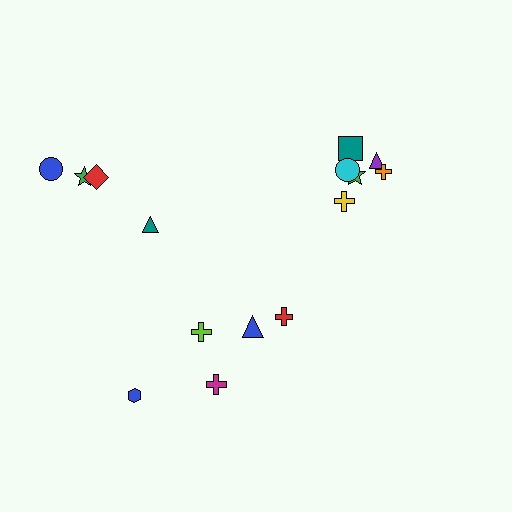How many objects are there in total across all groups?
There are 15 objects.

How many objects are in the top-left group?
There are 4 objects.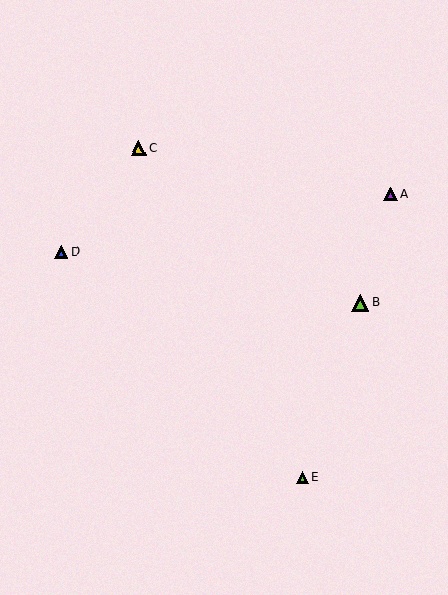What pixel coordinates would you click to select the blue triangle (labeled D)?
Click at (61, 251) to select the blue triangle D.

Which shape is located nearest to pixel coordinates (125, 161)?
The yellow triangle (labeled C) at (139, 149) is nearest to that location.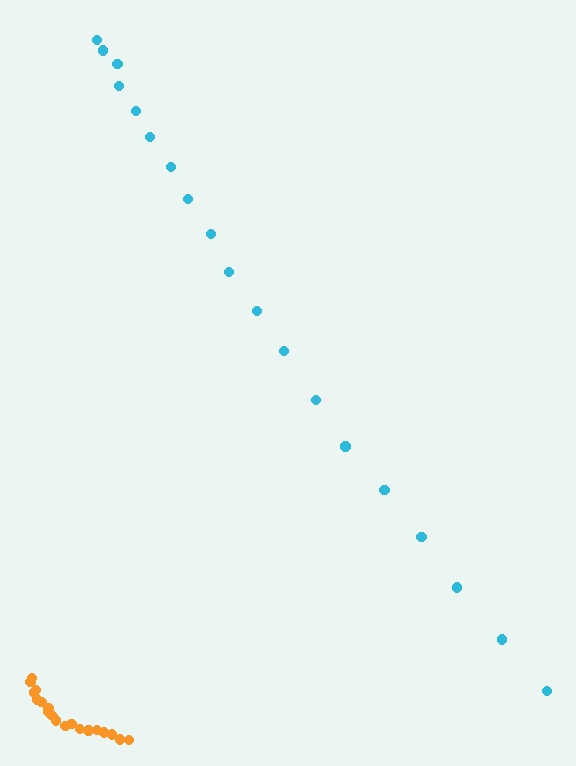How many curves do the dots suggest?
There are 2 distinct paths.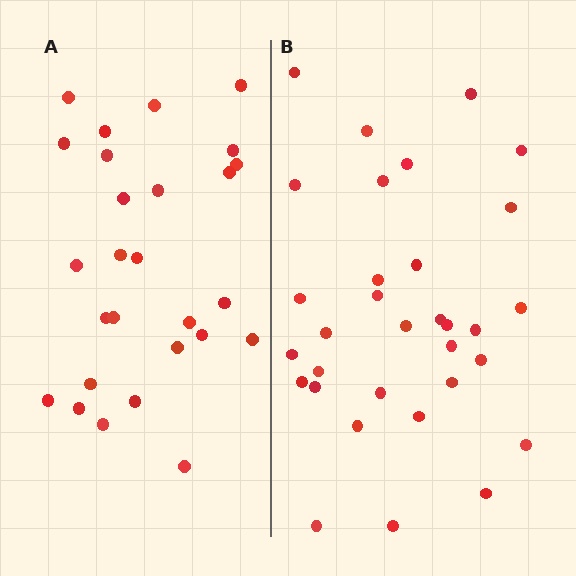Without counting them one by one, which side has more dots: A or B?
Region B (the right region) has more dots.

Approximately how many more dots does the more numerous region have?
Region B has about 5 more dots than region A.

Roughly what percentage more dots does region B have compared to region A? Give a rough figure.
About 20% more.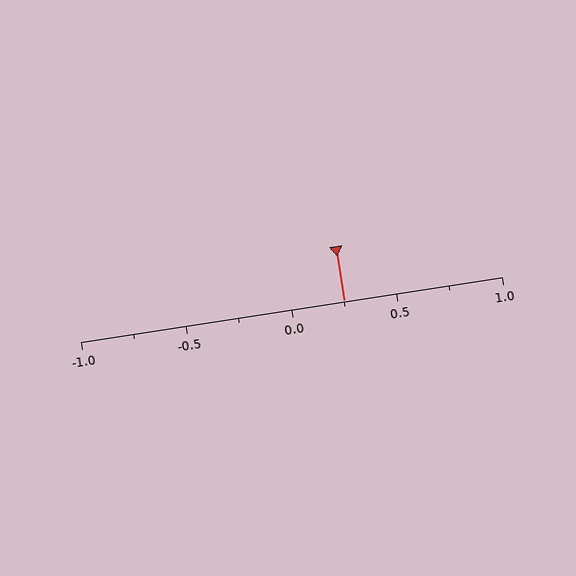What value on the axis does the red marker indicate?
The marker indicates approximately 0.25.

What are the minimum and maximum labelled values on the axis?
The axis runs from -1.0 to 1.0.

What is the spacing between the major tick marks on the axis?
The major ticks are spaced 0.5 apart.